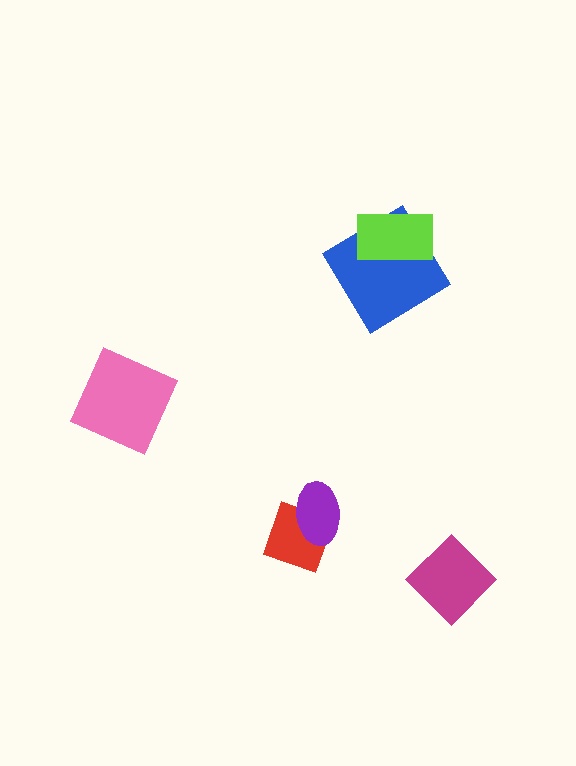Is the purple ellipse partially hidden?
No, no other shape covers it.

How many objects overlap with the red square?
1 object overlaps with the red square.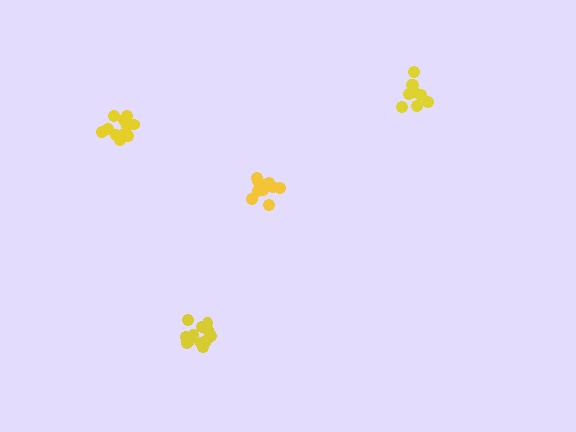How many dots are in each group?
Group 1: 9 dots, Group 2: 12 dots, Group 3: 9 dots, Group 4: 13 dots (43 total).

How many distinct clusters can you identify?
There are 4 distinct clusters.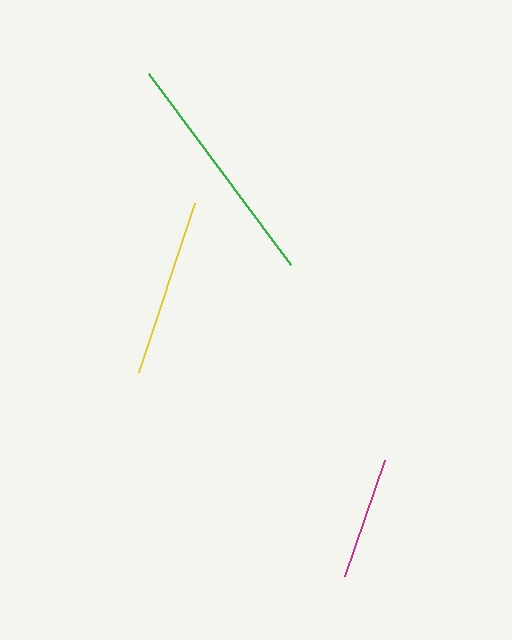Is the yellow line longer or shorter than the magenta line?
The yellow line is longer than the magenta line.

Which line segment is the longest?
The green line is the longest at approximately 237 pixels.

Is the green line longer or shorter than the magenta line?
The green line is longer than the magenta line.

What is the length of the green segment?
The green segment is approximately 237 pixels long.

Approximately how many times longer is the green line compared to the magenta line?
The green line is approximately 1.9 times the length of the magenta line.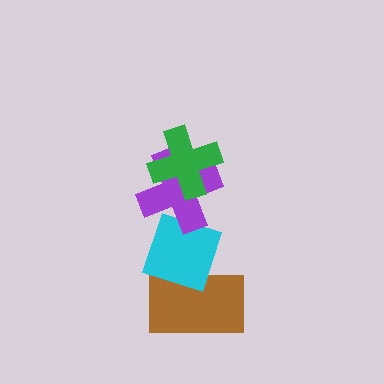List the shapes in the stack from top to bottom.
From top to bottom: the green cross, the purple cross, the cyan diamond, the brown rectangle.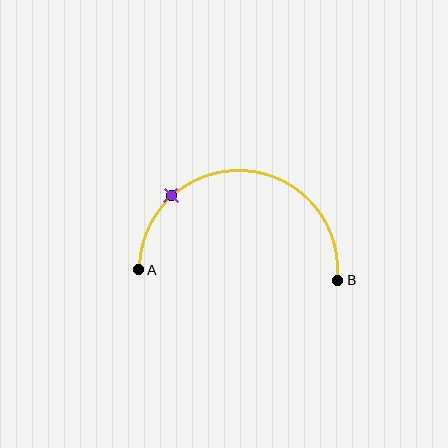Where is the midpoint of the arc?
The arc midpoint is the point on the curve farthest from the straight line joining A and B. It sits above that line.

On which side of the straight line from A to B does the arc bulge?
The arc bulges above the straight line connecting A and B.